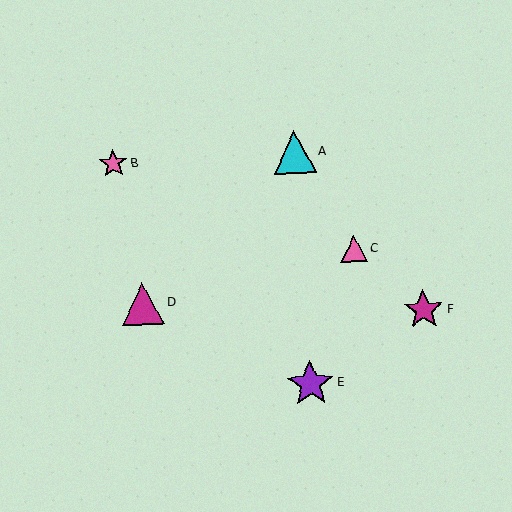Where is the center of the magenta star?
The center of the magenta star is at (424, 310).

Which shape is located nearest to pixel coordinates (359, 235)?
The pink triangle (labeled C) at (354, 249) is nearest to that location.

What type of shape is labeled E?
Shape E is a purple star.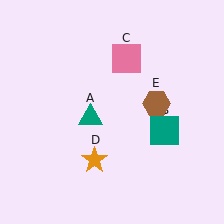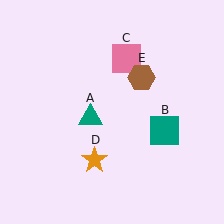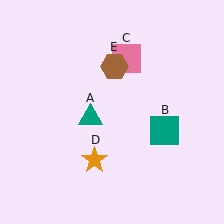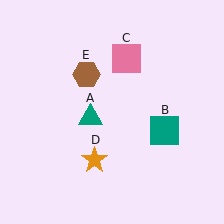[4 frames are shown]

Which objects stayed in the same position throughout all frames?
Teal triangle (object A) and teal square (object B) and pink square (object C) and orange star (object D) remained stationary.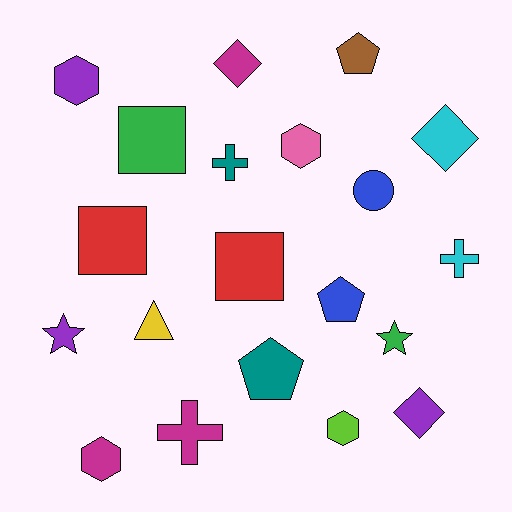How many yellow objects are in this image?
There is 1 yellow object.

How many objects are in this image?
There are 20 objects.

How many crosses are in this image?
There are 3 crosses.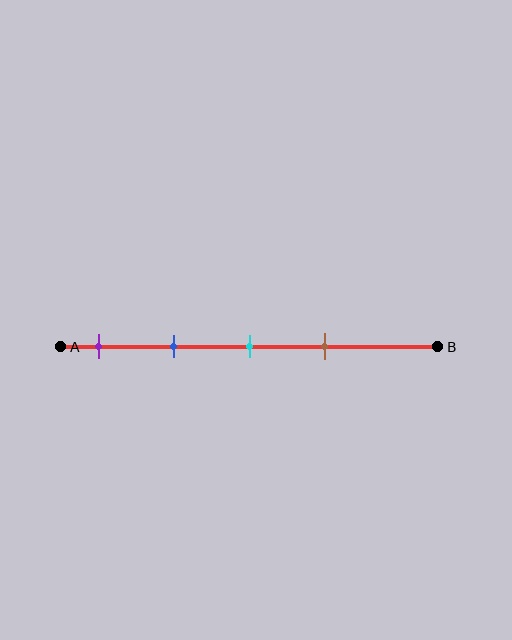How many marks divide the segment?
There are 4 marks dividing the segment.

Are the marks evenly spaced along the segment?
Yes, the marks are approximately evenly spaced.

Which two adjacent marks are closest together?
The cyan and brown marks are the closest adjacent pair.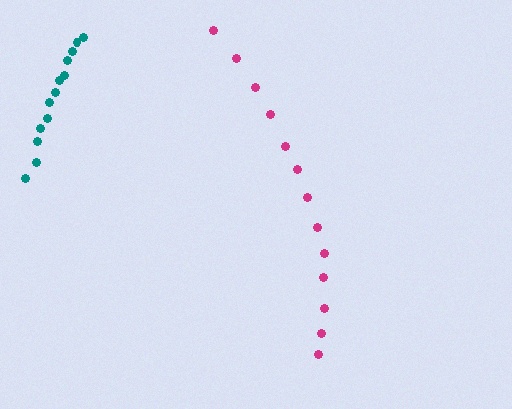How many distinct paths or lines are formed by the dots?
There are 2 distinct paths.